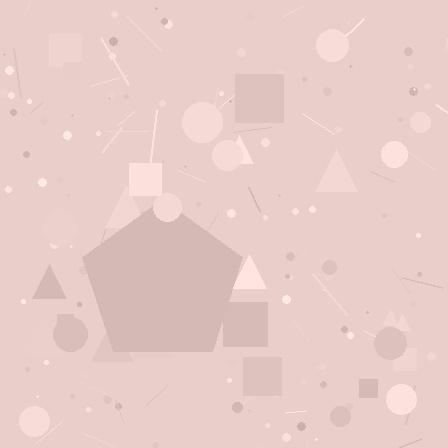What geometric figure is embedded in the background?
A pentagon is embedded in the background.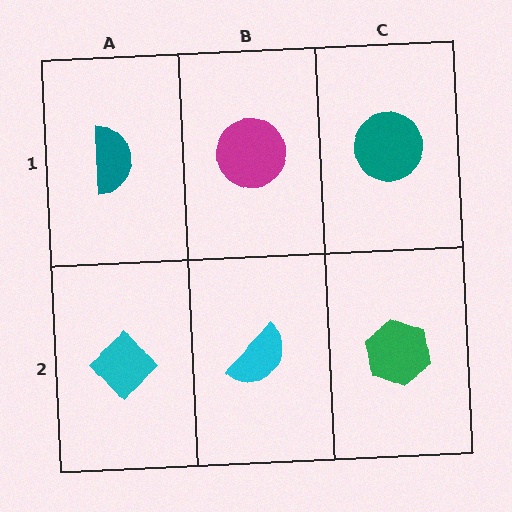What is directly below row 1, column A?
A cyan diamond.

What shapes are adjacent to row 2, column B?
A magenta circle (row 1, column B), a cyan diamond (row 2, column A), a green hexagon (row 2, column C).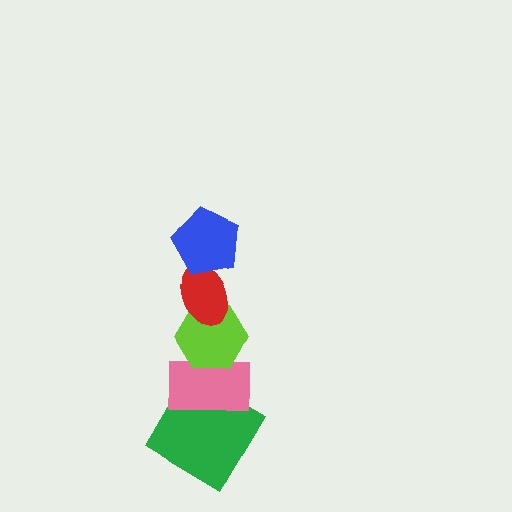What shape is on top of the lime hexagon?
The red ellipse is on top of the lime hexagon.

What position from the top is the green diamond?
The green diamond is 5th from the top.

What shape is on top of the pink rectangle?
The lime hexagon is on top of the pink rectangle.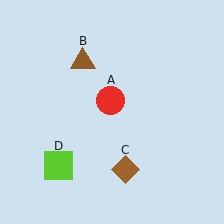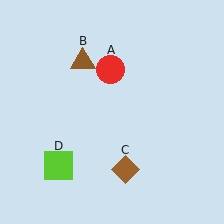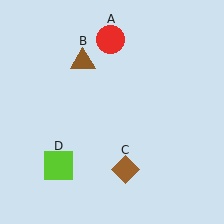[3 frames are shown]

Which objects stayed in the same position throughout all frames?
Brown triangle (object B) and brown diamond (object C) and lime square (object D) remained stationary.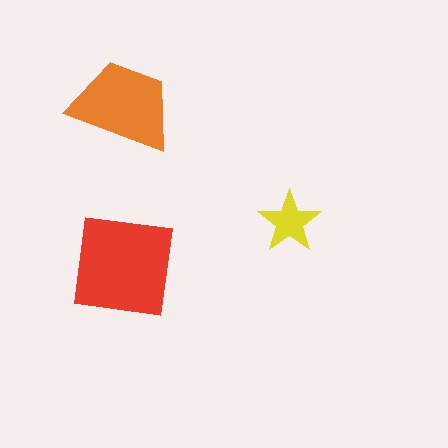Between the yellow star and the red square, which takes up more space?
The red square.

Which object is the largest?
The red square.